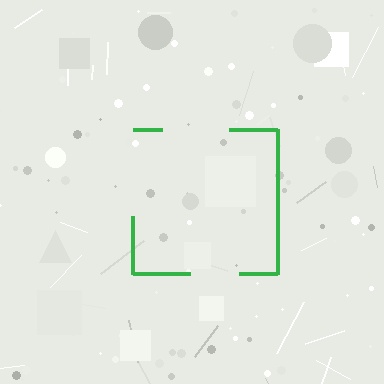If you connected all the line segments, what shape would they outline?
They would outline a square.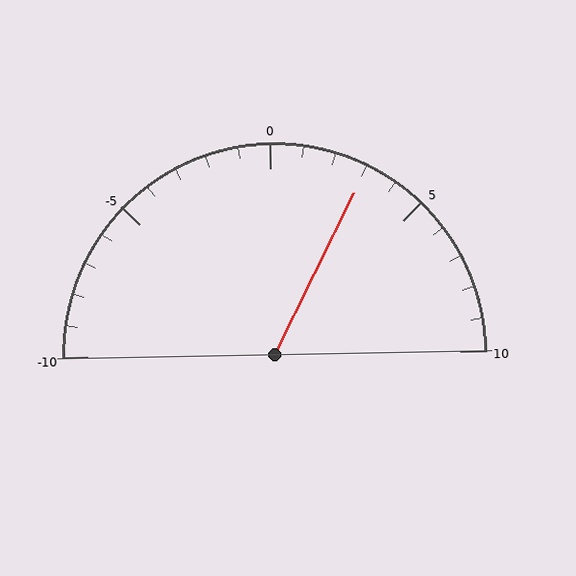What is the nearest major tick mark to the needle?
The nearest major tick mark is 5.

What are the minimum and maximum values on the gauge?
The gauge ranges from -10 to 10.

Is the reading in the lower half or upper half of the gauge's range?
The reading is in the upper half of the range (-10 to 10).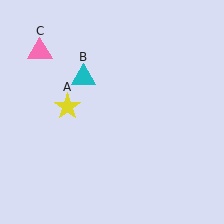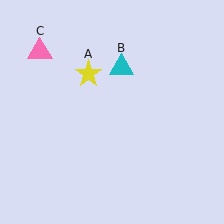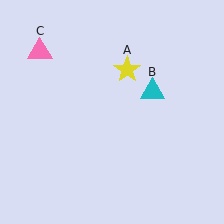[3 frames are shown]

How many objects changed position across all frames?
2 objects changed position: yellow star (object A), cyan triangle (object B).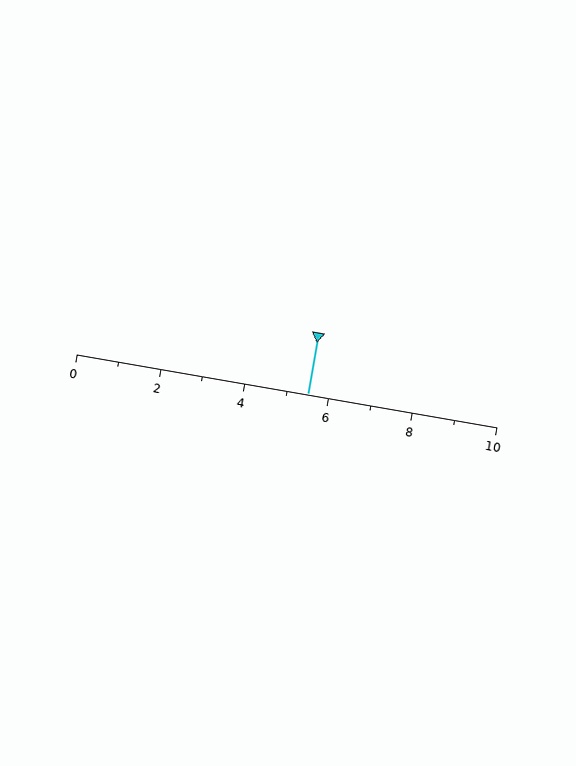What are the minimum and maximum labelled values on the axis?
The axis runs from 0 to 10.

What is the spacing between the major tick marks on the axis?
The major ticks are spaced 2 apart.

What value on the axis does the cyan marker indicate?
The marker indicates approximately 5.5.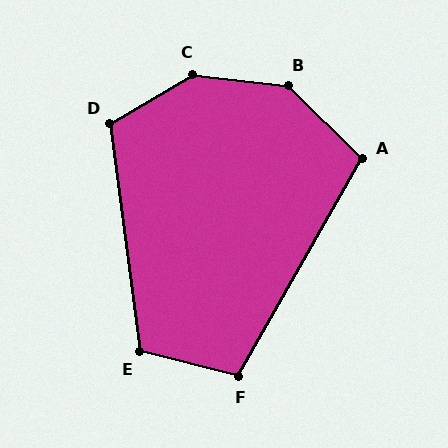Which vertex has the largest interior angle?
C, at approximately 143 degrees.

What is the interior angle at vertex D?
Approximately 113 degrees (obtuse).